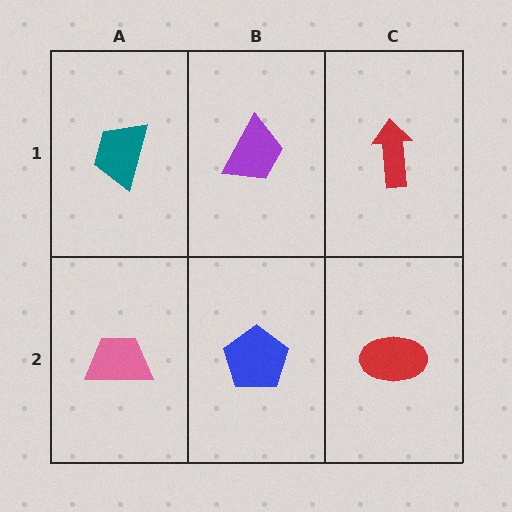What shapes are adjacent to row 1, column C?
A red ellipse (row 2, column C), a purple trapezoid (row 1, column B).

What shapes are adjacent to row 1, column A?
A pink trapezoid (row 2, column A), a purple trapezoid (row 1, column B).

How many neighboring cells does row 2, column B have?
3.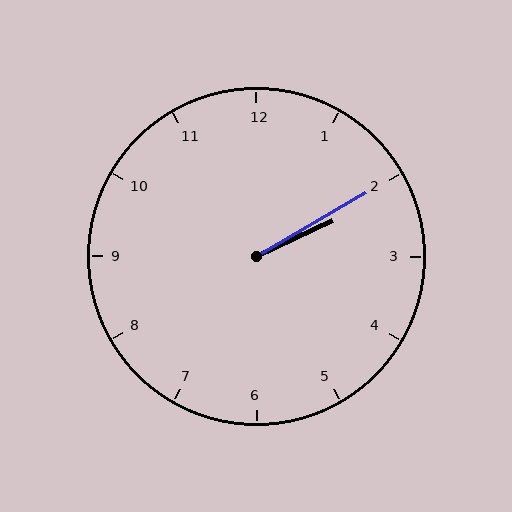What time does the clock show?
2:10.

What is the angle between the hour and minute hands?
Approximately 5 degrees.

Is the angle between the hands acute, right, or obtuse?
It is acute.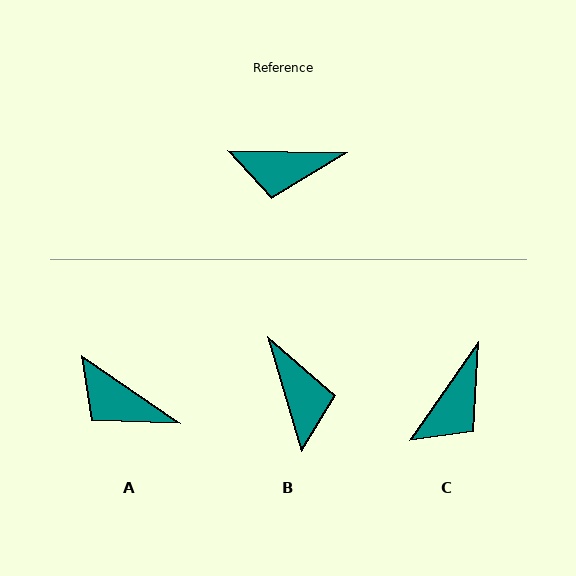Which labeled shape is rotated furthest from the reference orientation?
B, about 107 degrees away.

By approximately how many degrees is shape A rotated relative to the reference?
Approximately 33 degrees clockwise.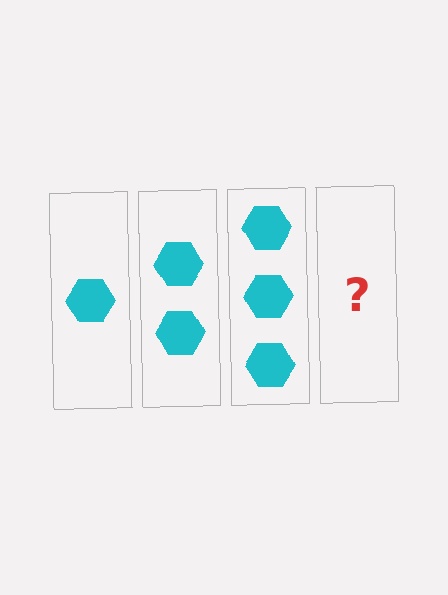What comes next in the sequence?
The next element should be 4 hexagons.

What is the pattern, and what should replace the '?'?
The pattern is that each step adds one more hexagon. The '?' should be 4 hexagons.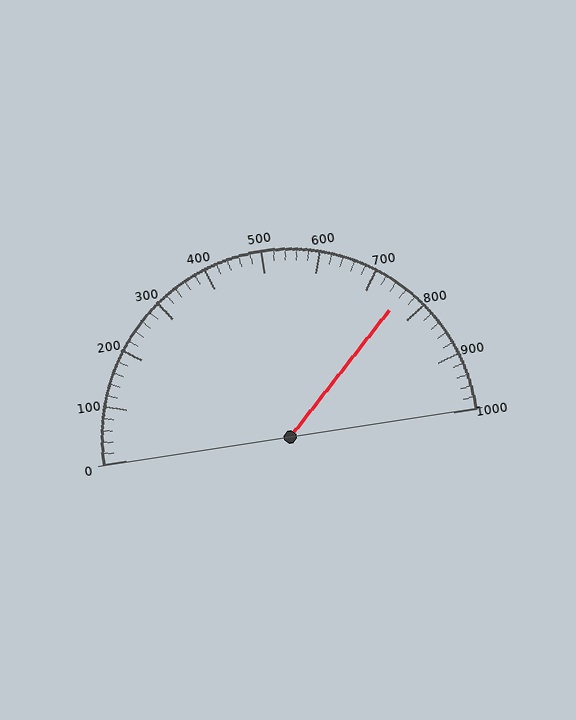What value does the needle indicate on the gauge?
The needle indicates approximately 760.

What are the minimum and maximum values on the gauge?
The gauge ranges from 0 to 1000.